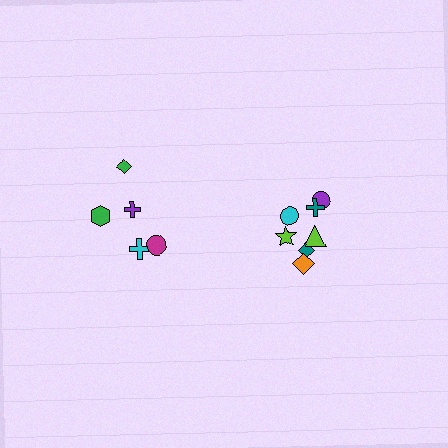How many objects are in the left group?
There are 5 objects.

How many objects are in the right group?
There are 7 objects.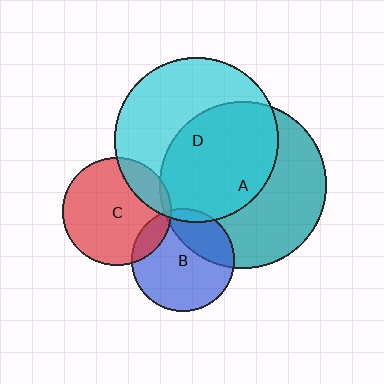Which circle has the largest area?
Circle A (teal).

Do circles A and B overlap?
Yes.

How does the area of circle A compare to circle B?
Approximately 2.6 times.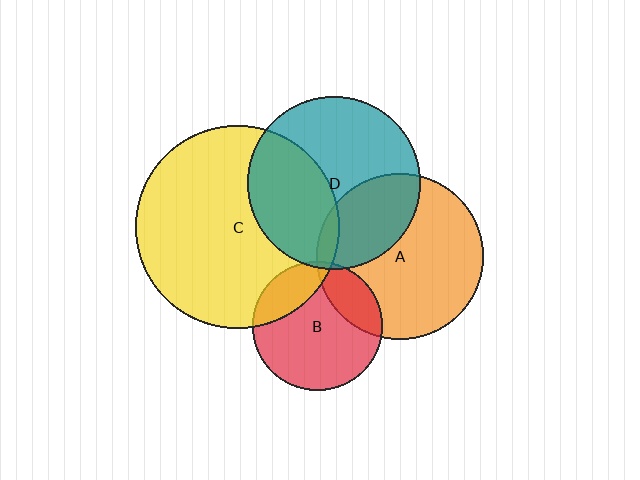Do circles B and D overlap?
Yes.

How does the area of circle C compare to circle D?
Approximately 1.4 times.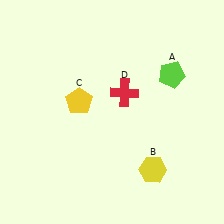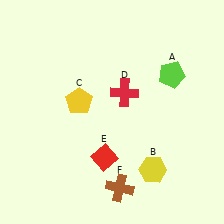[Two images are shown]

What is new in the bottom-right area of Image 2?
A brown cross (F) was added in the bottom-right area of Image 2.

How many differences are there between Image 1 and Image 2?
There are 2 differences between the two images.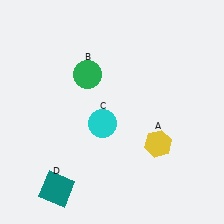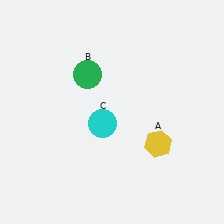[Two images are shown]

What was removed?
The teal square (D) was removed in Image 2.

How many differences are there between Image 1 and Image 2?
There is 1 difference between the two images.